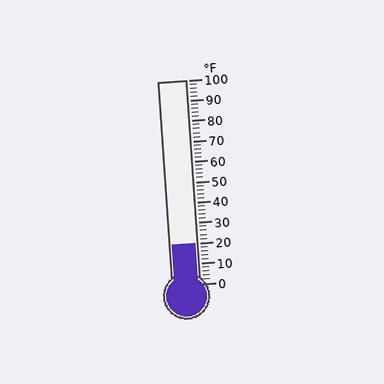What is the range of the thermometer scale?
The thermometer scale ranges from 0°F to 100°F.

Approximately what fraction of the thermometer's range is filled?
The thermometer is filled to approximately 20% of its range.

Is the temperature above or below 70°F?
The temperature is below 70°F.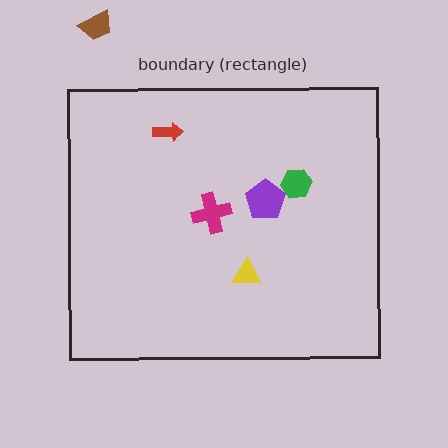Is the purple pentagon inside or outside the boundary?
Inside.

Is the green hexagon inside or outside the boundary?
Inside.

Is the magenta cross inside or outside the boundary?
Inside.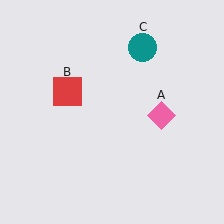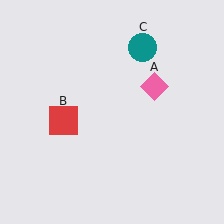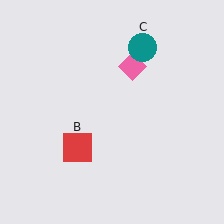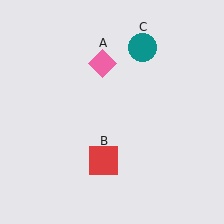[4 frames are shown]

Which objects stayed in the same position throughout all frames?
Teal circle (object C) remained stationary.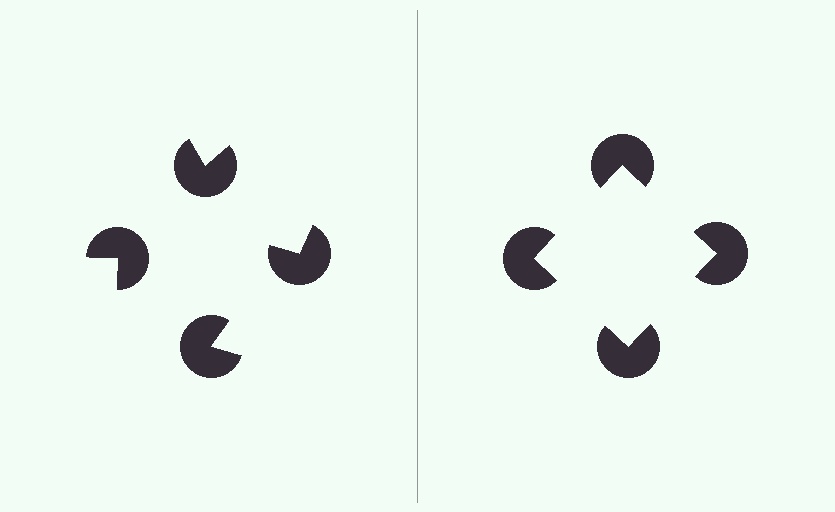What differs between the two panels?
The pac-man discs are positioned identically on both sides; only the wedge orientations differ. On the right they align to a square; on the left they are misaligned.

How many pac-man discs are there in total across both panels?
8 — 4 on each side.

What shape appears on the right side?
An illusory square.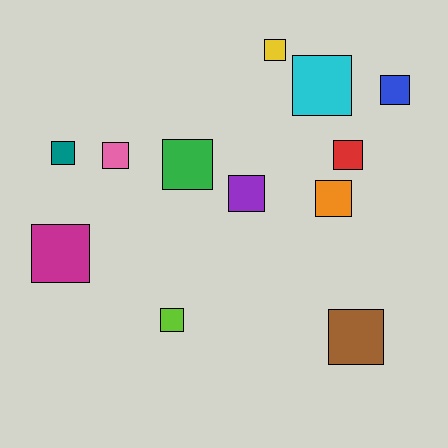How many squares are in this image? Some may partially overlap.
There are 12 squares.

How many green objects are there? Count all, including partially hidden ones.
There is 1 green object.